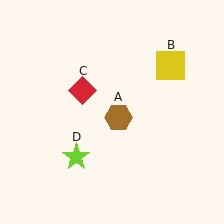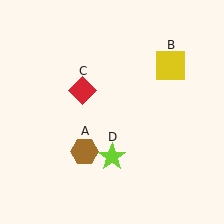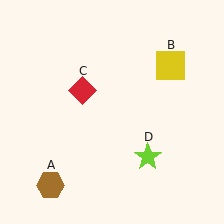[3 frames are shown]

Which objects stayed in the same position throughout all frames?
Yellow square (object B) and red diamond (object C) remained stationary.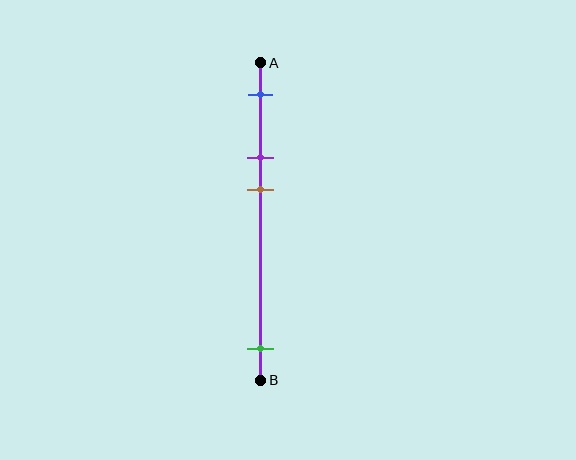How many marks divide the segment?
There are 4 marks dividing the segment.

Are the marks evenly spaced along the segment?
No, the marks are not evenly spaced.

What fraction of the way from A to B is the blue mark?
The blue mark is approximately 10% (0.1) of the way from A to B.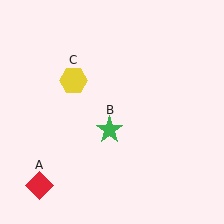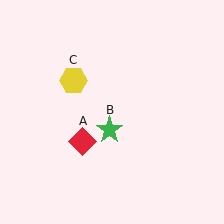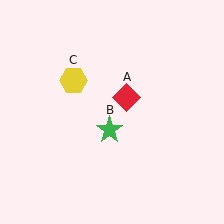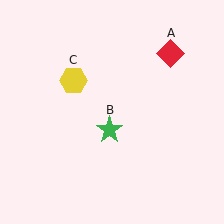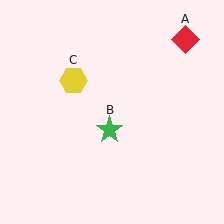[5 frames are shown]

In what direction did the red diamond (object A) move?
The red diamond (object A) moved up and to the right.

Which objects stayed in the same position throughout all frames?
Green star (object B) and yellow hexagon (object C) remained stationary.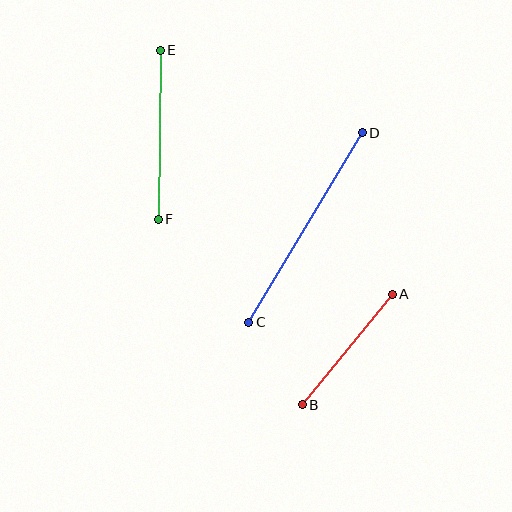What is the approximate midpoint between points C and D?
The midpoint is at approximately (306, 227) pixels.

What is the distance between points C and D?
The distance is approximately 221 pixels.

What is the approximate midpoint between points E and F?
The midpoint is at approximately (159, 135) pixels.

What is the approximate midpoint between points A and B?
The midpoint is at approximately (347, 350) pixels.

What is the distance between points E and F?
The distance is approximately 169 pixels.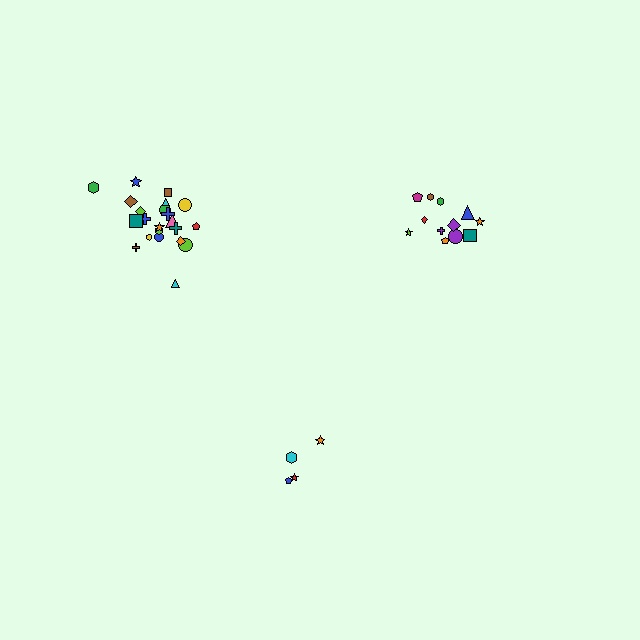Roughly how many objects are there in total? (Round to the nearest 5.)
Roughly 40 objects in total.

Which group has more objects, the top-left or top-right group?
The top-left group.